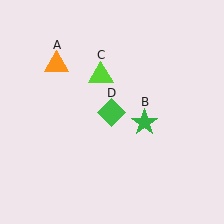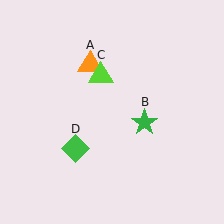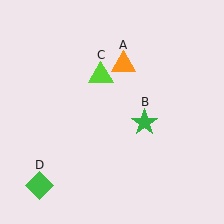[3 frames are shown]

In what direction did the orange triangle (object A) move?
The orange triangle (object A) moved right.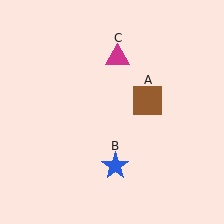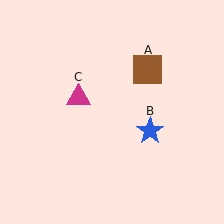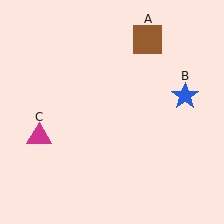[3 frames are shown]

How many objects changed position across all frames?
3 objects changed position: brown square (object A), blue star (object B), magenta triangle (object C).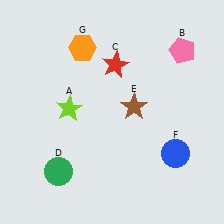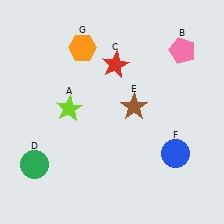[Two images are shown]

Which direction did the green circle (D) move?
The green circle (D) moved left.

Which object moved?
The green circle (D) moved left.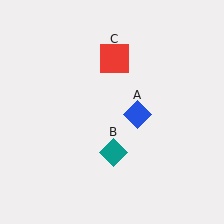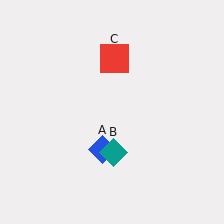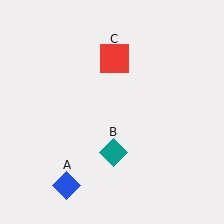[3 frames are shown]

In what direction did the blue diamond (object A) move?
The blue diamond (object A) moved down and to the left.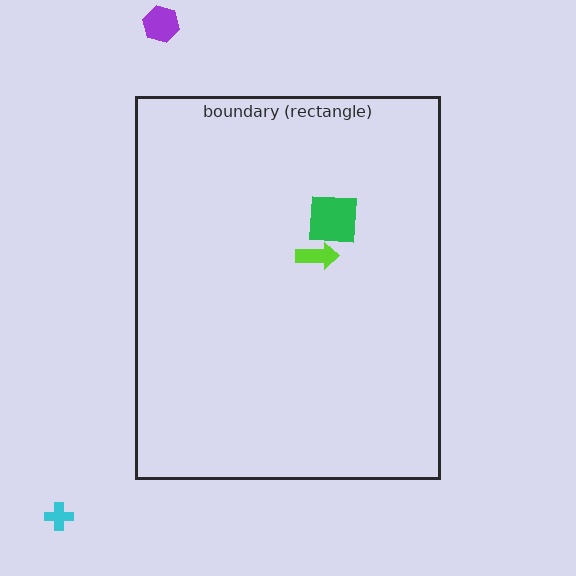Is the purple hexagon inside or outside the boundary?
Outside.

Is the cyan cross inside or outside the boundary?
Outside.